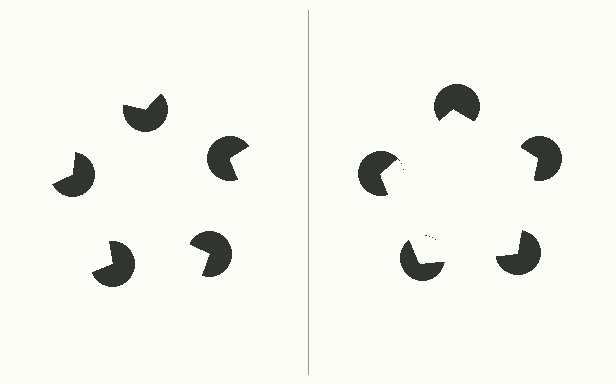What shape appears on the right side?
An illusory pentagon.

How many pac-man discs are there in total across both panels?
10 — 5 on each side.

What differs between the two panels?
The pac-man discs are positioned identically on both sides; only the wedge orientations differ. On the right they align to a pentagon; on the left they are misaligned.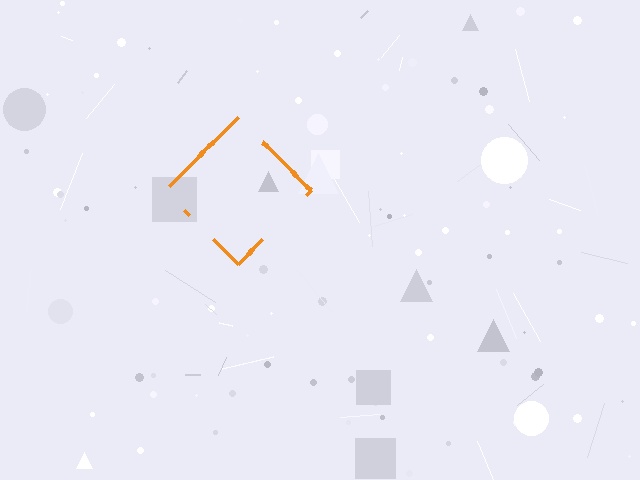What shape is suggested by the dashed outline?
The dashed outline suggests a diamond.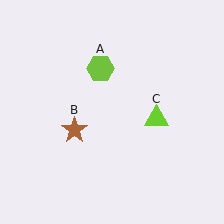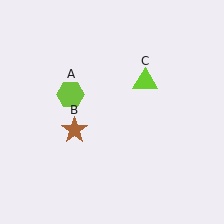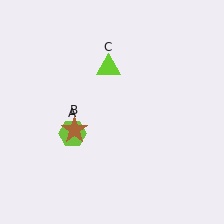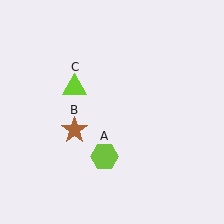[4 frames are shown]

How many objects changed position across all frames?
2 objects changed position: lime hexagon (object A), lime triangle (object C).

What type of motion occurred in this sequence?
The lime hexagon (object A), lime triangle (object C) rotated counterclockwise around the center of the scene.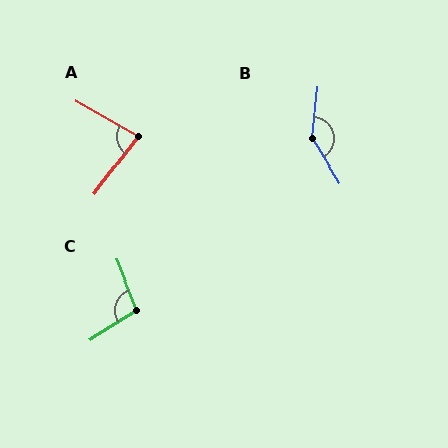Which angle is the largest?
B, at approximately 142 degrees.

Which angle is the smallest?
A, at approximately 83 degrees.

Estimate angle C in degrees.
Approximately 100 degrees.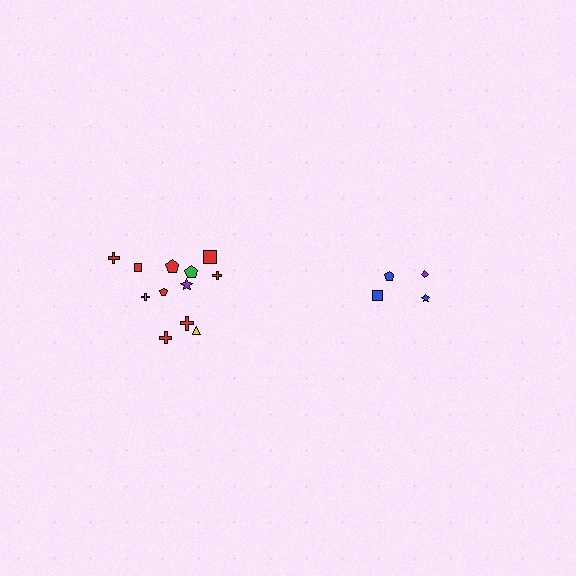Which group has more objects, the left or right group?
The left group.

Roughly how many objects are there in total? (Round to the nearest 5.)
Roughly 15 objects in total.